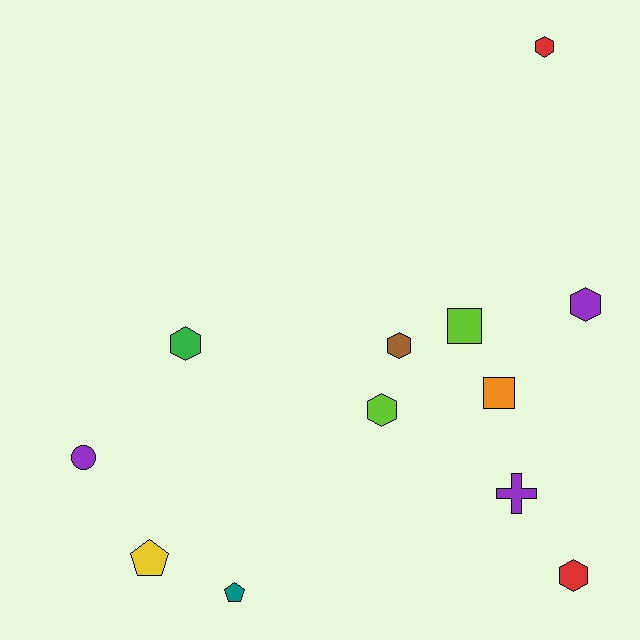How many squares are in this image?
There are 2 squares.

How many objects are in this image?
There are 12 objects.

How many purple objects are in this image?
There are 3 purple objects.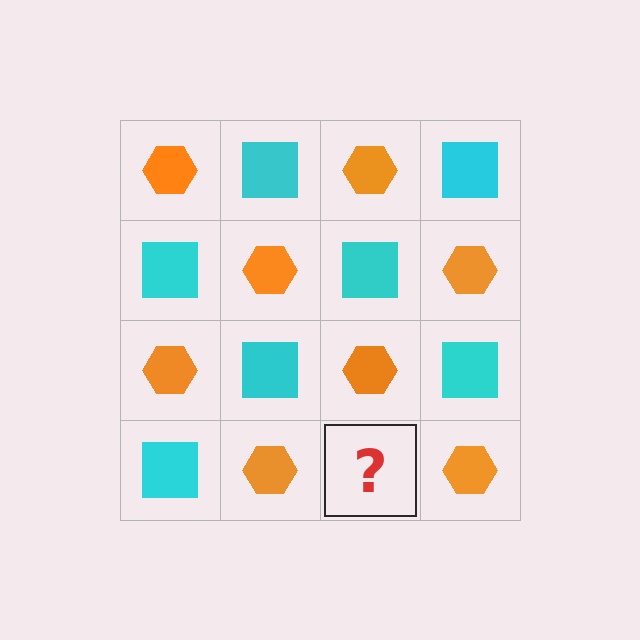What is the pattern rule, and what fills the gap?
The rule is that it alternates orange hexagon and cyan square in a checkerboard pattern. The gap should be filled with a cyan square.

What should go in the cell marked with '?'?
The missing cell should contain a cyan square.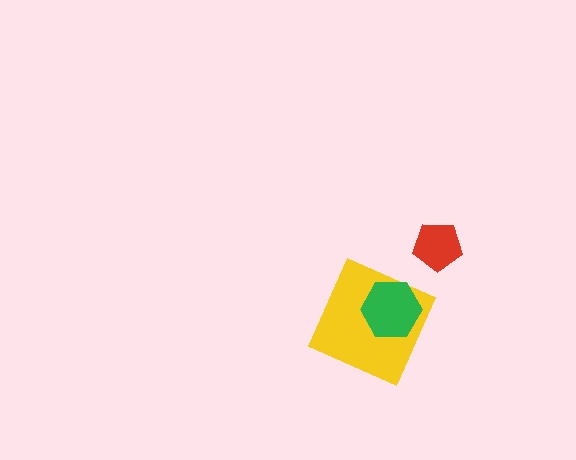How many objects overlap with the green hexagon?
1 object overlaps with the green hexagon.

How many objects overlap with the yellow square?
1 object overlaps with the yellow square.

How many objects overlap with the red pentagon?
0 objects overlap with the red pentagon.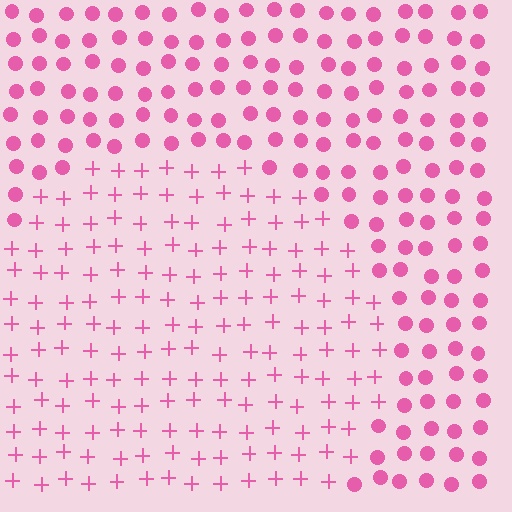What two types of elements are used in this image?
The image uses plus signs inside the circle region and circles outside it.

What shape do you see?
I see a circle.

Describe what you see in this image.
The image is filled with small pink elements arranged in a uniform grid. A circle-shaped region contains plus signs, while the surrounding area contains circles. The boundary is defined purely by the change in element shape.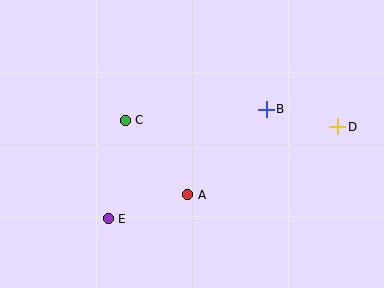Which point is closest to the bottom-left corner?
Point E is closest to the bottom-left corner.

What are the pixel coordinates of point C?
Point C is at (125, 120).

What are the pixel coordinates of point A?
Point A is at (188, 195).